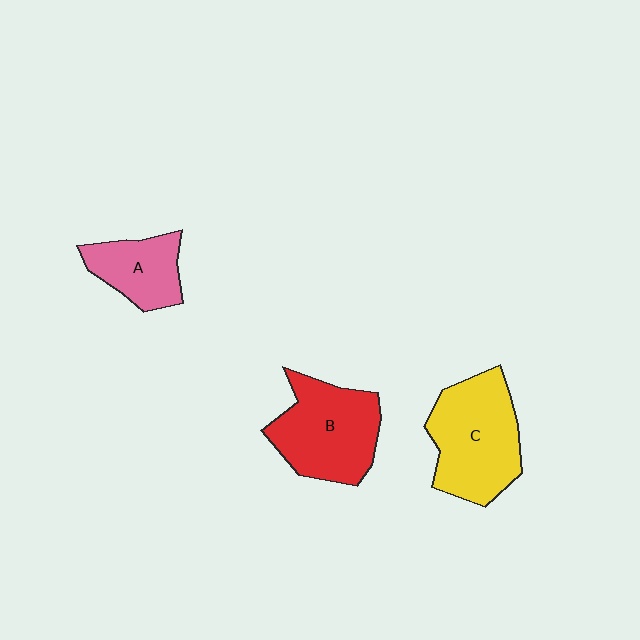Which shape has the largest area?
Shape C (yellow).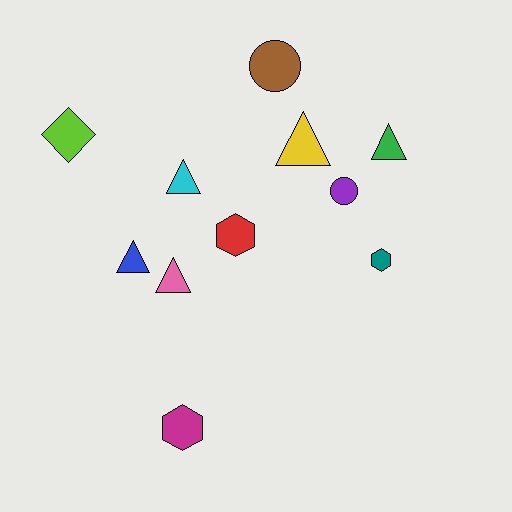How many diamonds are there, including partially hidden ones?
There is 1 diamond.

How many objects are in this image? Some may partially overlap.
There are 11 objects.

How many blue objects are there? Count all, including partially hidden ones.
There is 1 blue object.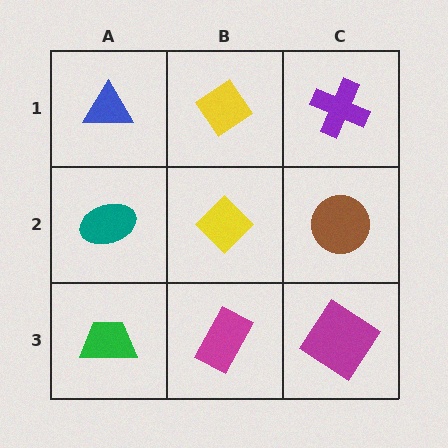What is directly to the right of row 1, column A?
A yellow diamond.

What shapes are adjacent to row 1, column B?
A yellow diamond (row 2, column B), a blue triangle (row 1, column A), a purple cross (row 1, column C).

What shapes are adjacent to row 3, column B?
A yellow diamond (row 2, column B), a green trapezoid (row 3, column A), a magenta diamond (row 3, column C).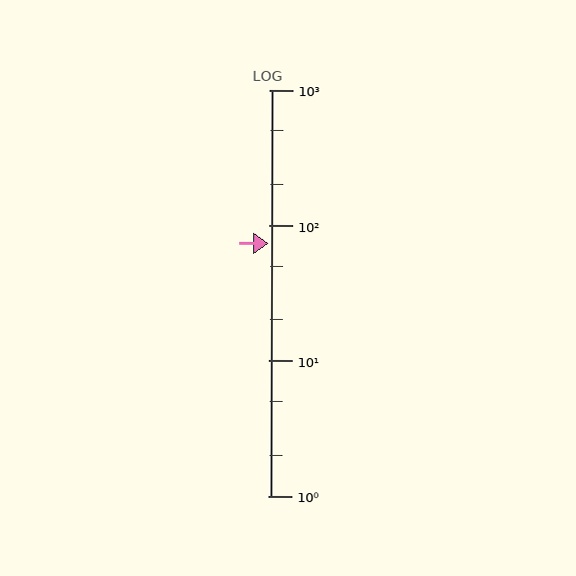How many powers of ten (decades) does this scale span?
The scale spans 3 decades, from 1 to 1000.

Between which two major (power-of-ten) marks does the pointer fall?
The pointer is between 10 and 100.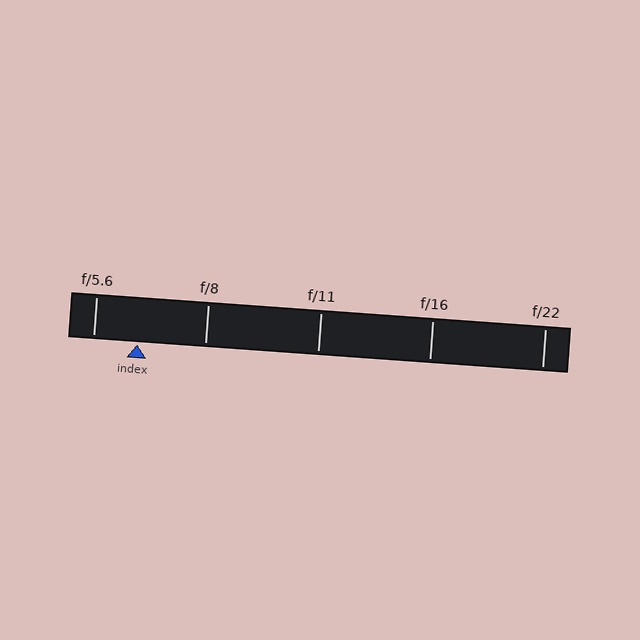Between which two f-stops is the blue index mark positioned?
The index mark is between f/5.6 and f/8.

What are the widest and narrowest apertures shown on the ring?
The widest aperture shown is f/5.6 and the narrowest is f/22.